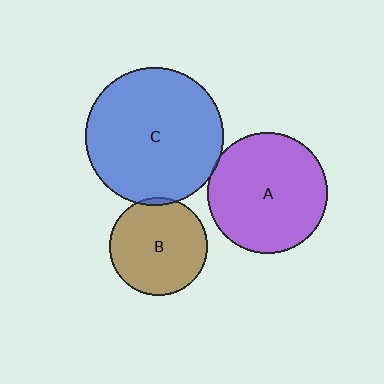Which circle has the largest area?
Circle C (blue).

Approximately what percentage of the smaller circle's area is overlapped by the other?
Approximately 5%.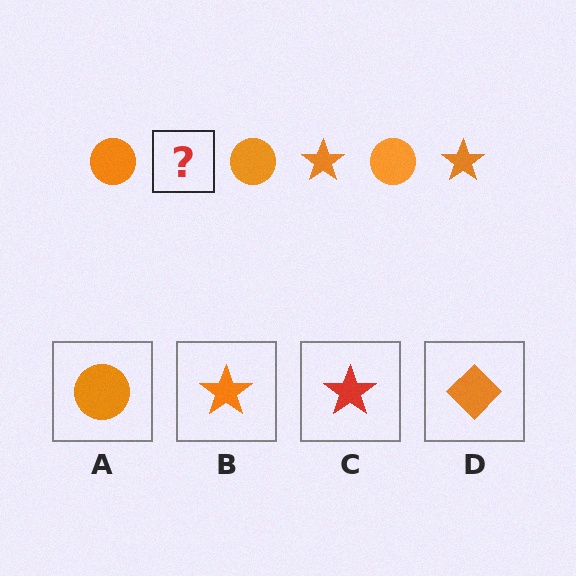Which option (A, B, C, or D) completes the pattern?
B.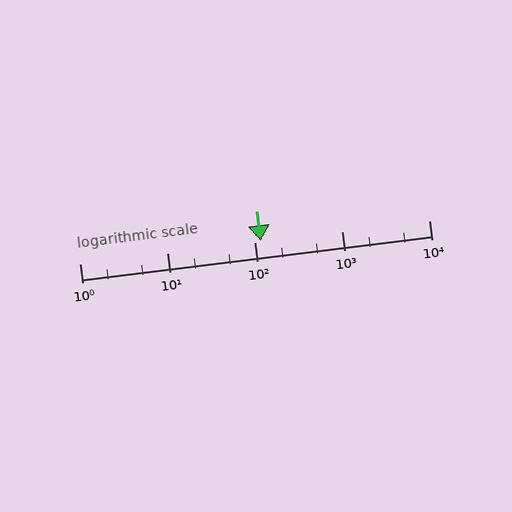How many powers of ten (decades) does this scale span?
The scale spans 4 decades, from 1 to 10000.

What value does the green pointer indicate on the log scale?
The pointer indicates approximately 120.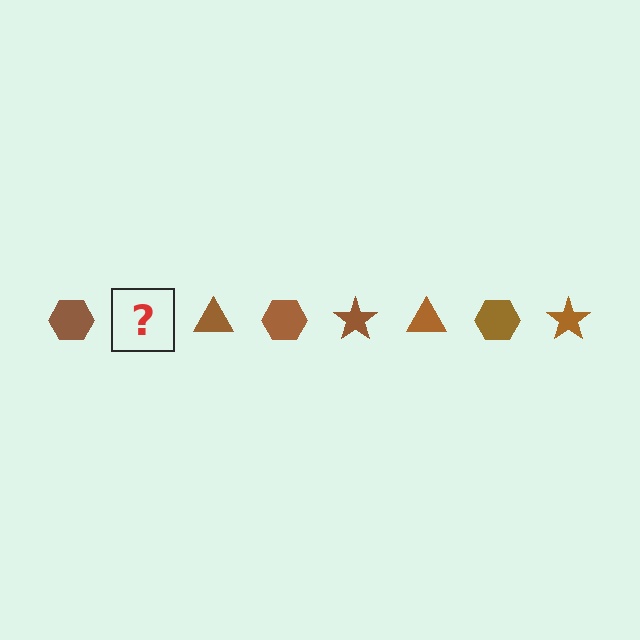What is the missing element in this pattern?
The missing element is a brown star.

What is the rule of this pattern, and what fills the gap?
The rule is that the pattern cycles through hexagon, star, triangle shapes in brown. The gap should be filled with a brown star.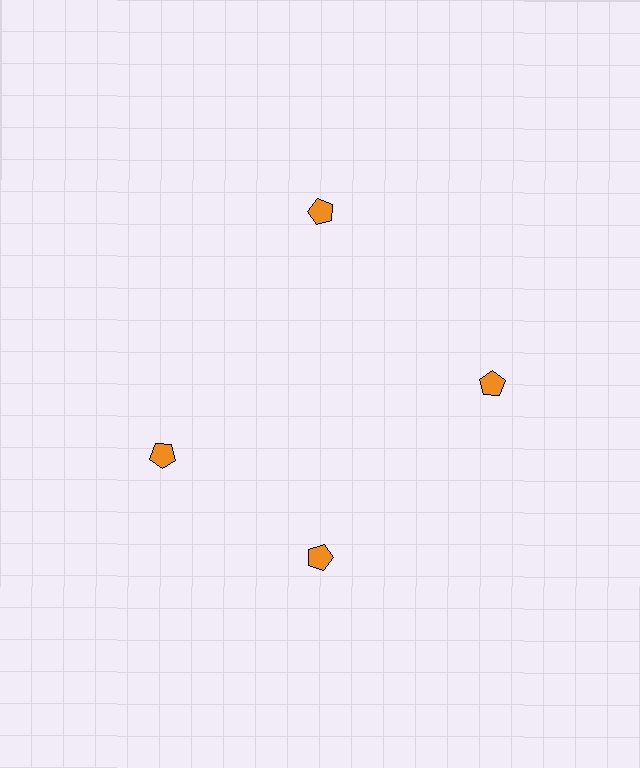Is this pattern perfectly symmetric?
No. The 4 orange pentagons are arranged in a ring, but one element near the 9 o'clock position is rotated out of alignment along the ring, breaking the 4-fold rotational symmetry.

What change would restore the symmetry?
The symmetry would be restored by rotating it back into even spacing with its neighbors so that all 4 pentagons sit at equal angles and equal distance from the center.